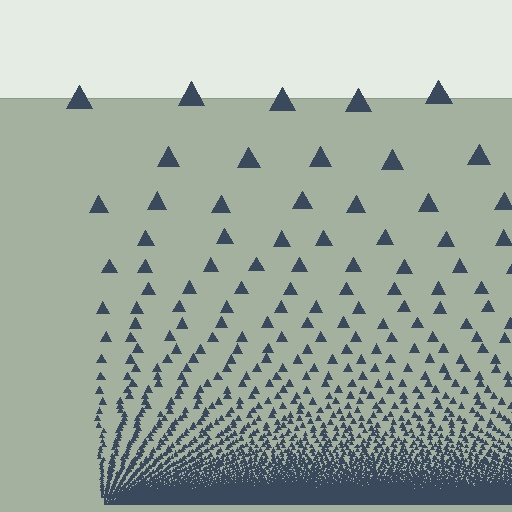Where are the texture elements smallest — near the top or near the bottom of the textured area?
Near the bottom.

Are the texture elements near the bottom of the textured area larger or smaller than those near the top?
Smaller. The gradient is inverted — elements near the bottom are smaller and denser.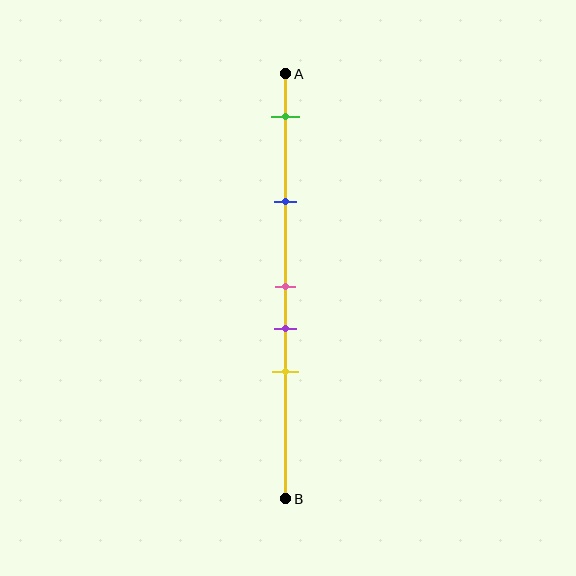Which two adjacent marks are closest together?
The pink and purple marks are the closest adjacent pair.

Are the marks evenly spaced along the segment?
No, the marks are not evenly spaced.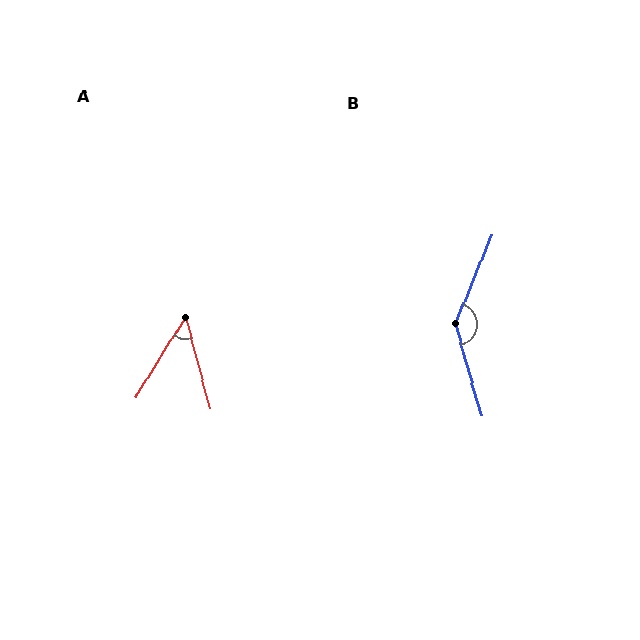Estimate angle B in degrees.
Approximately 142 degrees.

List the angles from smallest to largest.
A (47°), B (142°).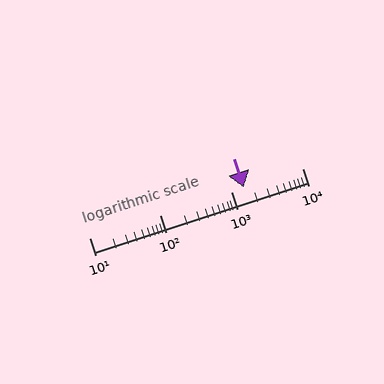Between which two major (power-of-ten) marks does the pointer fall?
The pointer is between 1000 and 10000.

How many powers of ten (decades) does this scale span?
The scale spans 3 decades, from 10 to 10000.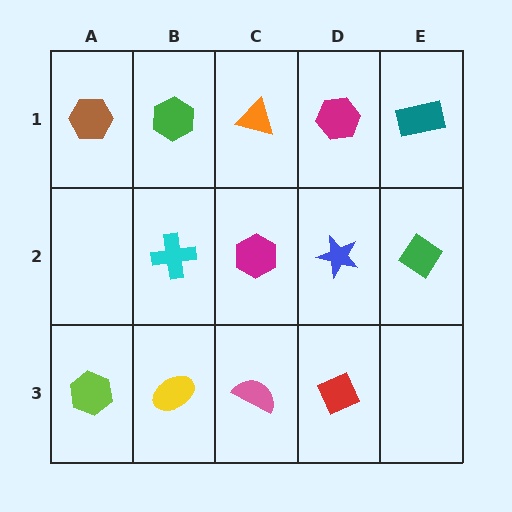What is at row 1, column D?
A magenta hexagon.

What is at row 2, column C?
A magenta hexagon.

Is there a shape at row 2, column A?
No, that cell is empty.